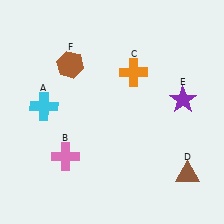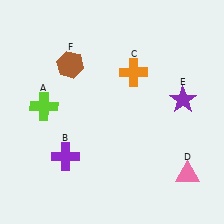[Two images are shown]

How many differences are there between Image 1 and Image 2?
There are 3 differences between the two images.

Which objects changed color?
A changed from cyan to lime. B changed from pink to purple. D changed from brown to pink.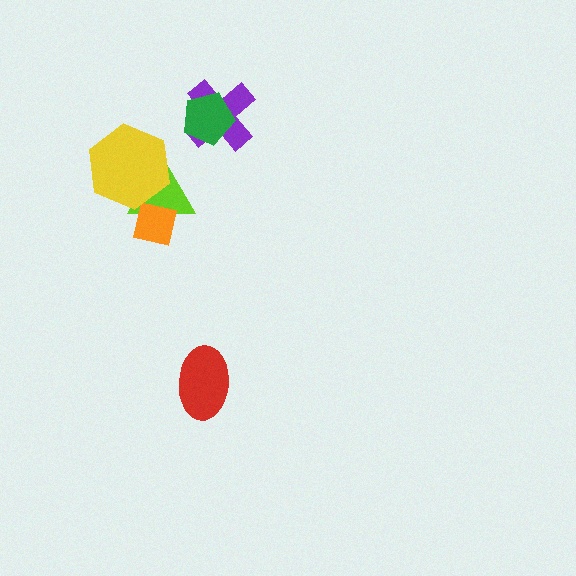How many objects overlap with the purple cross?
1 object overlaps with the purple cross.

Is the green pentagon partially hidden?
No, no other shape covers it.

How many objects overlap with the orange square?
1 object overlaps with the orange square.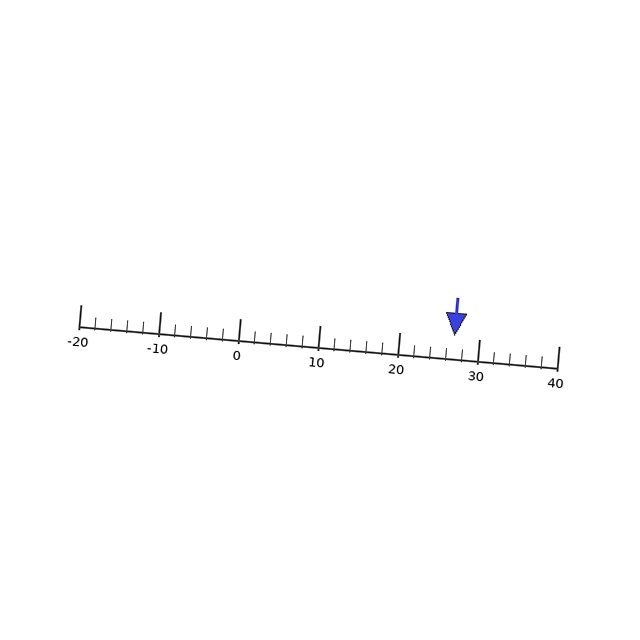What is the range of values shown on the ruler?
The ruler shows values from -20 to 40.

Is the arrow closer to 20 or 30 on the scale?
The arrow is closer to 30.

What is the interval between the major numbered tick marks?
The major tick marks are spaced 10 units apart.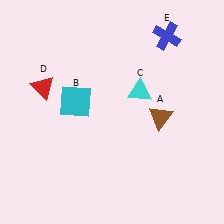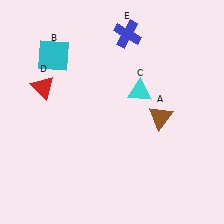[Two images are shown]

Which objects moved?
The objects that moved are: the cyan square (B), the blue cross (E).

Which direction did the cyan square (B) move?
The cyan square (B) moved up.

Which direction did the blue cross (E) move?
The blue cross (E) moved left.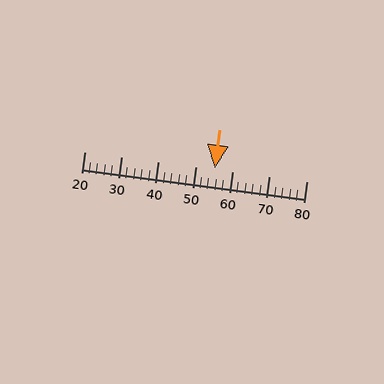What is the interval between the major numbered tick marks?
The major tick marks are spaced 10 units apart.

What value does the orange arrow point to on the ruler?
The orange arrow points to approximately 55.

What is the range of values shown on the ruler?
The ruler shows values from 20 to 80.